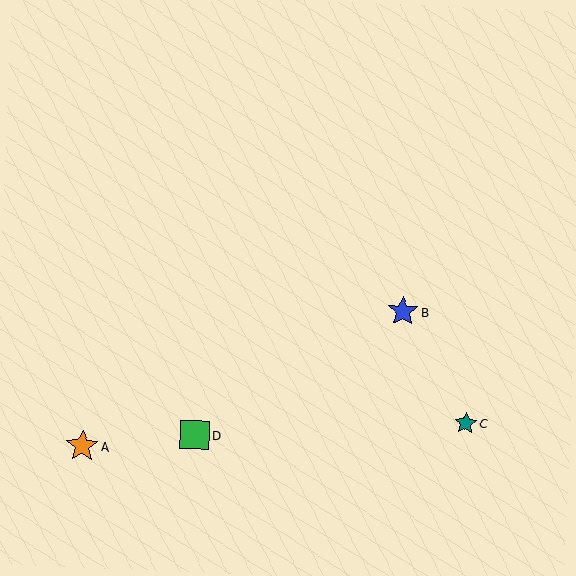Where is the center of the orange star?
The center of the orange star is at (82, 446).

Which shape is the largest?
The orange star (labeled A) is the largest.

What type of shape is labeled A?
Shape A is an orange star.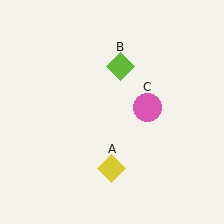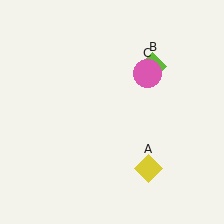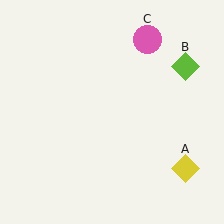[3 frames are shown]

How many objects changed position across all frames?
3 objects changed position: yellow diamond (object A), lime diamond (object B), pink circle (object C).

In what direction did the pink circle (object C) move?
The pink circle (object C) moved up.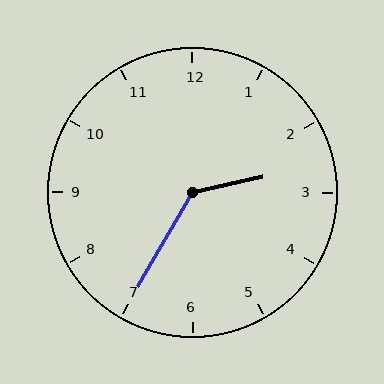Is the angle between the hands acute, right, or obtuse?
It is obtuse.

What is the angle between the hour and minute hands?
Approximately 132 degrees.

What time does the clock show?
2:35.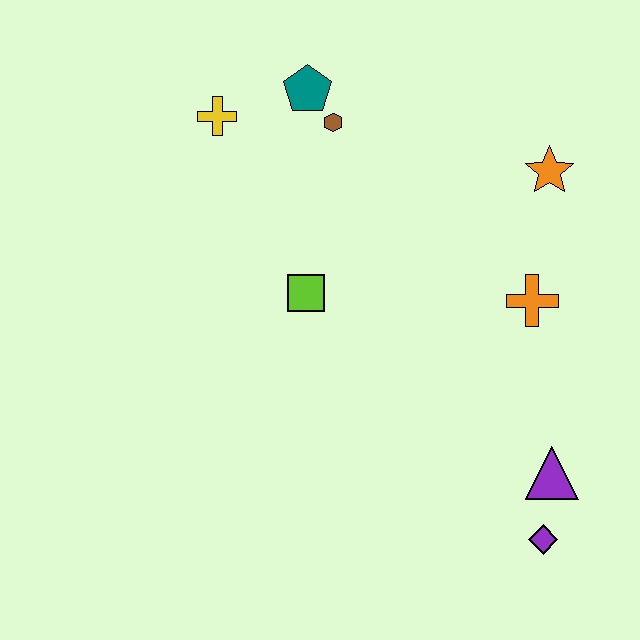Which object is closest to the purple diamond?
The purple triangle is closest to the purple diamond.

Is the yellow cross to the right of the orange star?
No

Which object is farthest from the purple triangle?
The yellow cross is farthest from the purple triangle.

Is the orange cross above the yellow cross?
No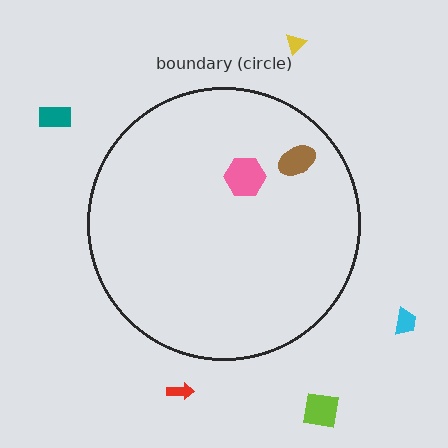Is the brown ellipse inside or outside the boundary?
Inside.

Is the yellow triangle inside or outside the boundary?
Outside.